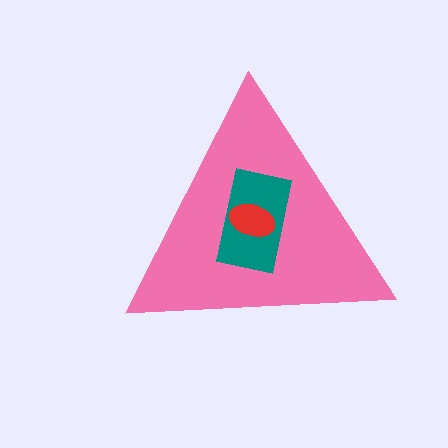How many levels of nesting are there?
3.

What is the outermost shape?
The pink triangle.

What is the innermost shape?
The red ellipse.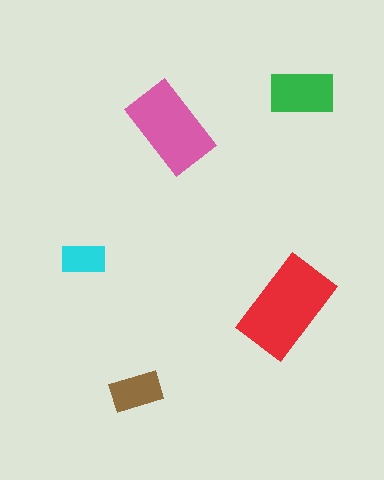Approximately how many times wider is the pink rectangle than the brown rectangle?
About 1.5 times wider.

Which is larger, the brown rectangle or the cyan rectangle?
The brown one.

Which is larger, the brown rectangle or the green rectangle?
The green one.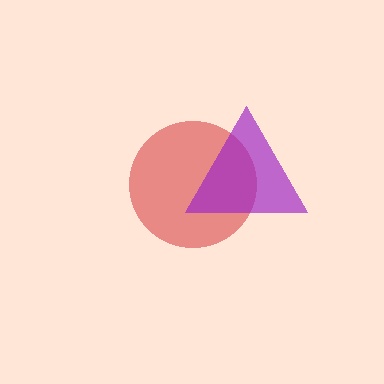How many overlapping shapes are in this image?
There are 2 overlapping shapes in the image.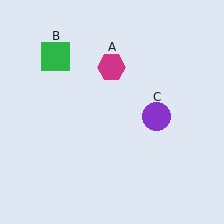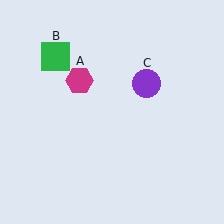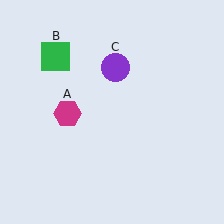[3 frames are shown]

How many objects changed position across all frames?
2 objects changed position: magenta hexagon (object A), purple circle (object C).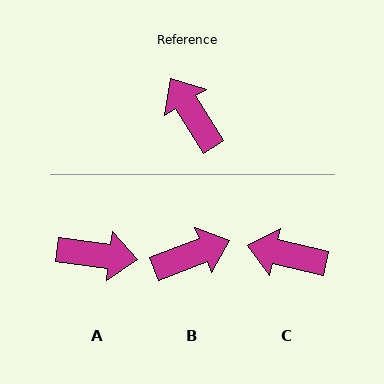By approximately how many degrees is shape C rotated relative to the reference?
Approximately 45 degrees counter-clockwise.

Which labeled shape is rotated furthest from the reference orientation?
A, about 130 degrees away.